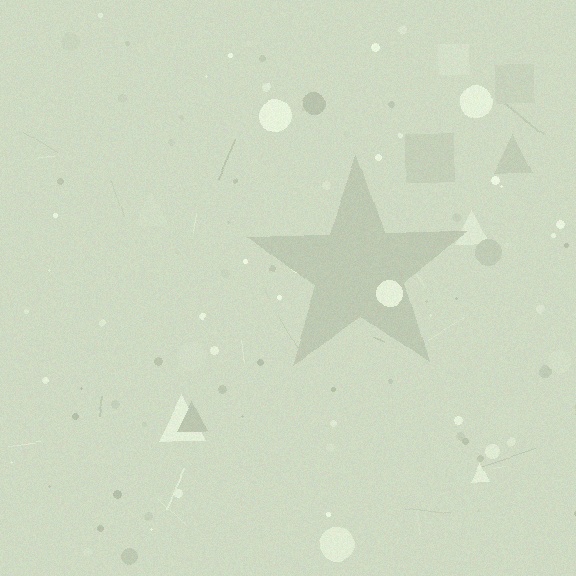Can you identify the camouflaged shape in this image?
The camouflaged shape is a star.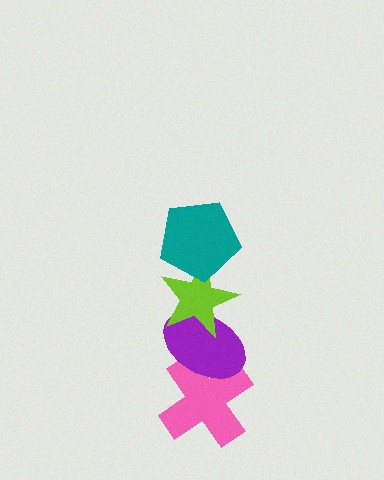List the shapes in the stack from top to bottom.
From top to bottom: the teal pentagon, the lime star, the purple ellipse, the pink cross.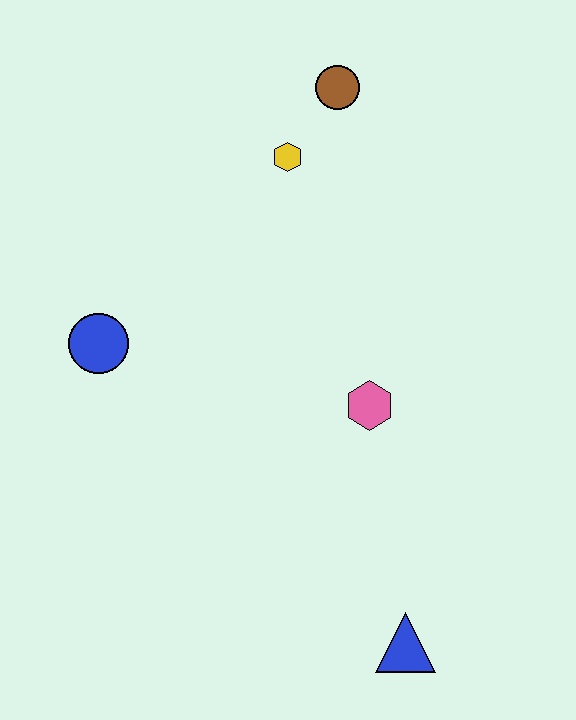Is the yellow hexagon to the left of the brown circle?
Yes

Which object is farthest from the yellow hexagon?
The blue triangle is farthest from the yellow hexagon.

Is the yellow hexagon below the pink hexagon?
No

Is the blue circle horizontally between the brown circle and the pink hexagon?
No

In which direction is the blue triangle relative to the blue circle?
The blue triangle is to the right of the blue circle.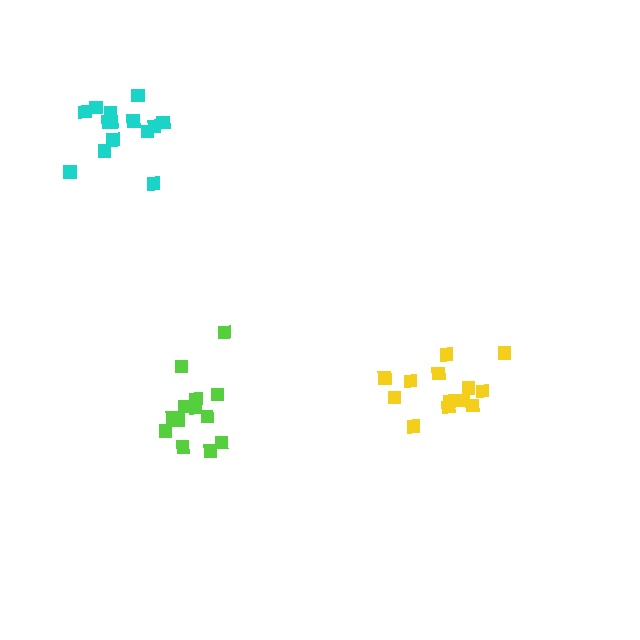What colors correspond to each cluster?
The clusters are colored: cyan, yellow, lime.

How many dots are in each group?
Group 1: 14 dots, Group 2: 13 dots, Group 3: 13 dots (40 total).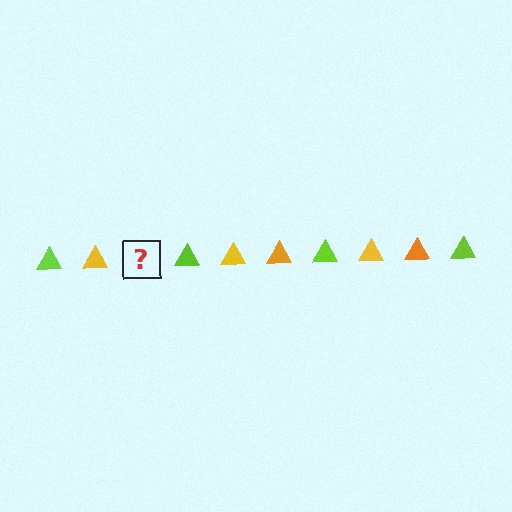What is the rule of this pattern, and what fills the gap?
The rule is that the pattern cycles through lime, yellow, orange triangles. The gap should be filled with an orange triangle.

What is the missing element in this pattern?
The missing element is an orange triangle.